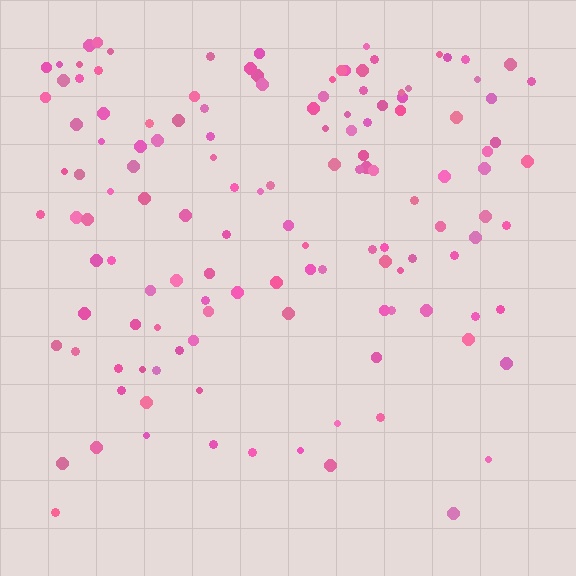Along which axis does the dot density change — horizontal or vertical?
Vertical.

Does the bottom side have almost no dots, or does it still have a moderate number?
Still a moderate number, just noticeably fewer than the top.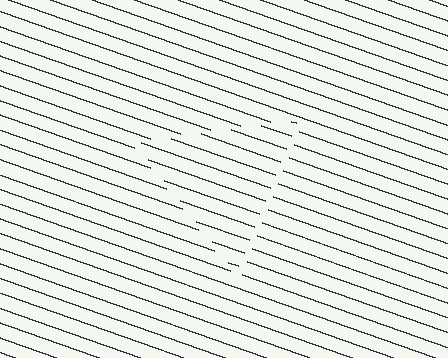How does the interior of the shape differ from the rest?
The interior of the shape contains the same grating, shifted by half a period — the contour is defined by the phase discontinuity where line-ends from the inner and outer gratings abut.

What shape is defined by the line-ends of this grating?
An illusory triangle. The interior of the shape contains the same grating, shifted by half a period — the contour is defined by the phase discontinuity where line-ends from the inner and outer gratings abut.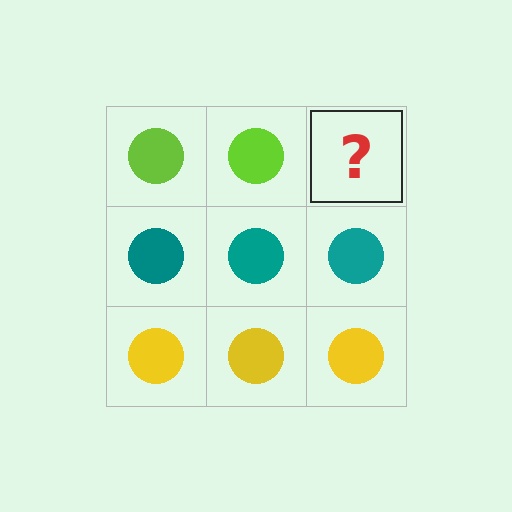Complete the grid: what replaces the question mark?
The question mark should be replaced with a lime circle.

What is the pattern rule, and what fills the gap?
The rule is that each row has a consistent color. The gap should be filled with a lime circle.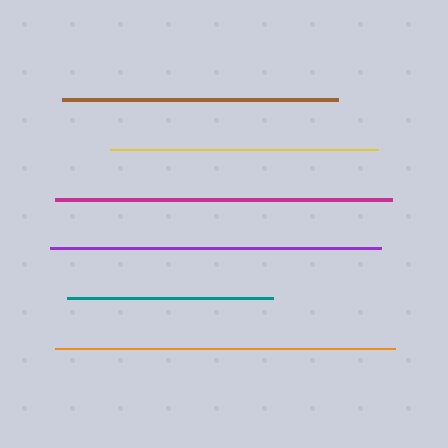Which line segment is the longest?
The orange line is the longest at approximately 340 pixels.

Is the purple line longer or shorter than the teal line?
The purple line is longer than the teal line.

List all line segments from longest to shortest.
From longest to shortest: orange, magenta, purple, brown, yellow, teal.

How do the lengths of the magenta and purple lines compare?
The magenta and purple lines are approximately the same length.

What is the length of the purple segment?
The purple segment is approximately 331 pixels long.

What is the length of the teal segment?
The teal segment is approximately 206 pixels long.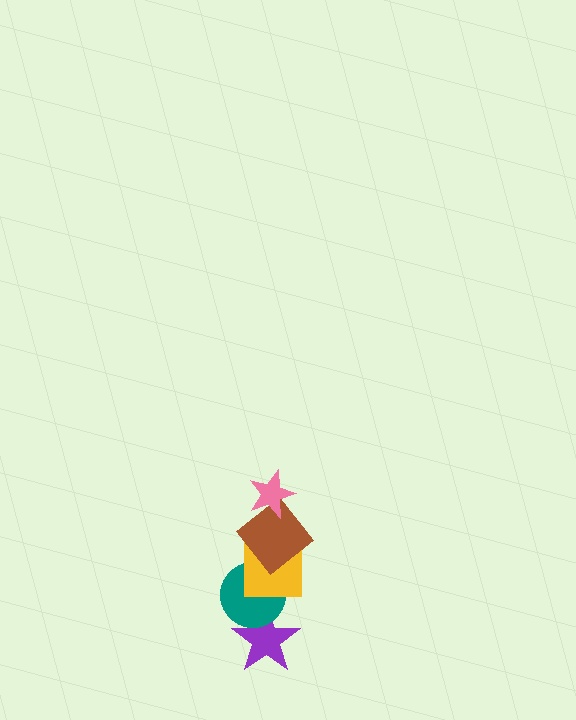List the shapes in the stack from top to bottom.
From top to bottom: the pink star, the brown diamond, the yellow square, the teal circle, the purple star.